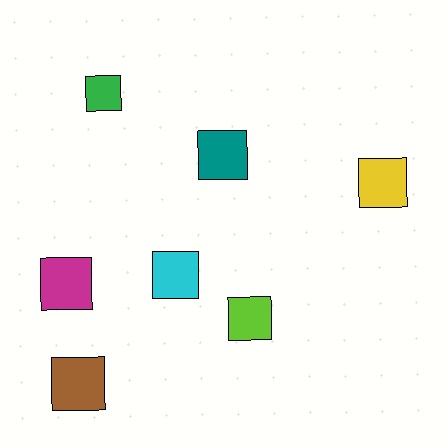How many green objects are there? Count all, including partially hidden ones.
There is 1 green object.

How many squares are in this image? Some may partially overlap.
There are 7 squares.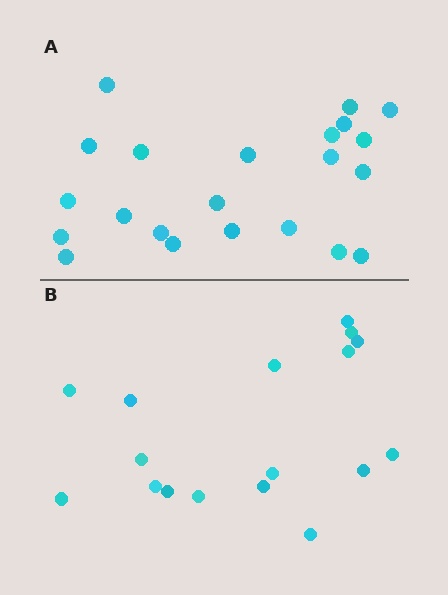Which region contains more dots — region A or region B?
Region A (the top region) has more dots.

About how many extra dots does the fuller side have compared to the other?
Region A has about 5 more dots than region B.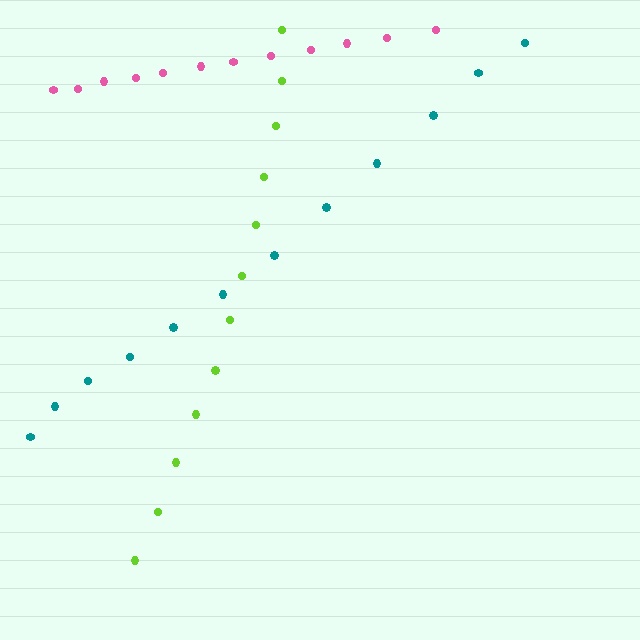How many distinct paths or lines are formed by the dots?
There are 3 distinct paths.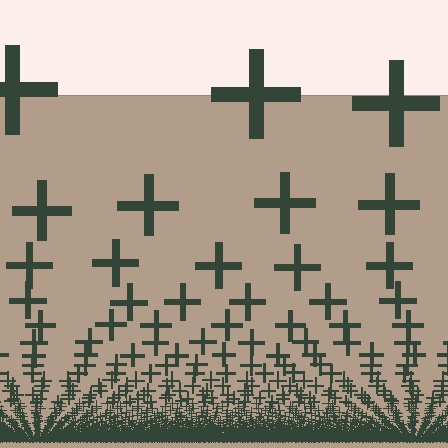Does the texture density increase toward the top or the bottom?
Density increases toward the bottom.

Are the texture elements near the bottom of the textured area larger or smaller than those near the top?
Smaller. The gradient is inverted — elements near the bottom are smaller and denser.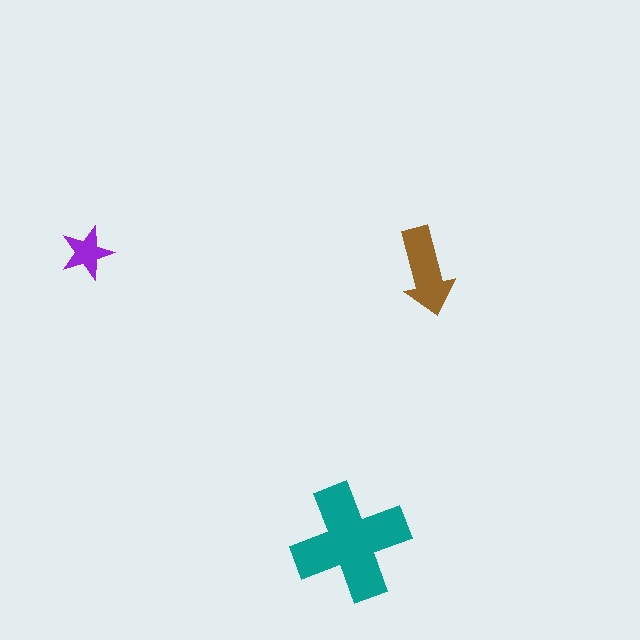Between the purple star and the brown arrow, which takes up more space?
The brown arrow.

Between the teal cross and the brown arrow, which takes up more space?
The teal cross.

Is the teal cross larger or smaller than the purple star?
Larger.